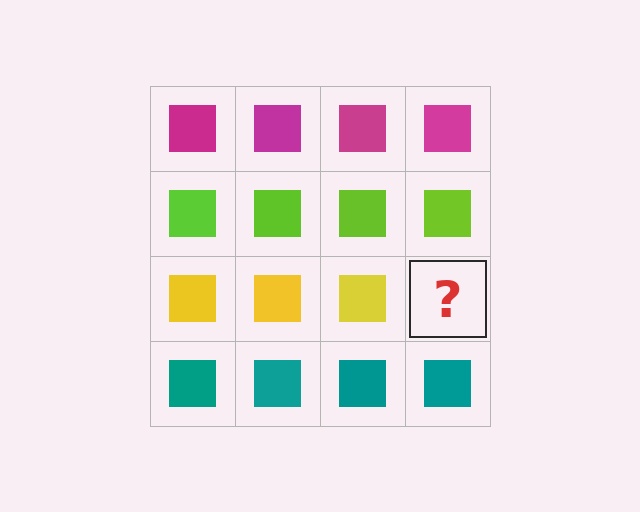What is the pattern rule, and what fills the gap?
The rule is that each row has a consistent color. The gap should be filled with a yellow square.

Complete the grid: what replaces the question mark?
The question mark should be replaced with a yellow square.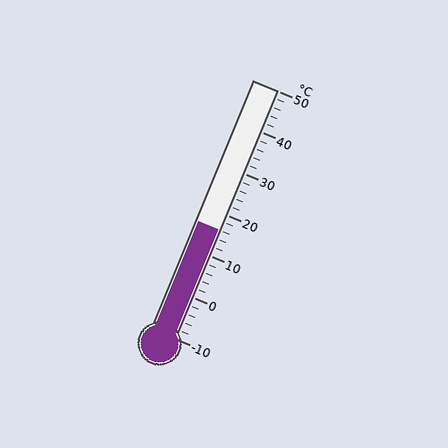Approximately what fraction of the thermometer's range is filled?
The thermometer is filled to approximately 45% of its range.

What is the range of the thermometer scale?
The thermometer scale ranges from -10°C to 50°C.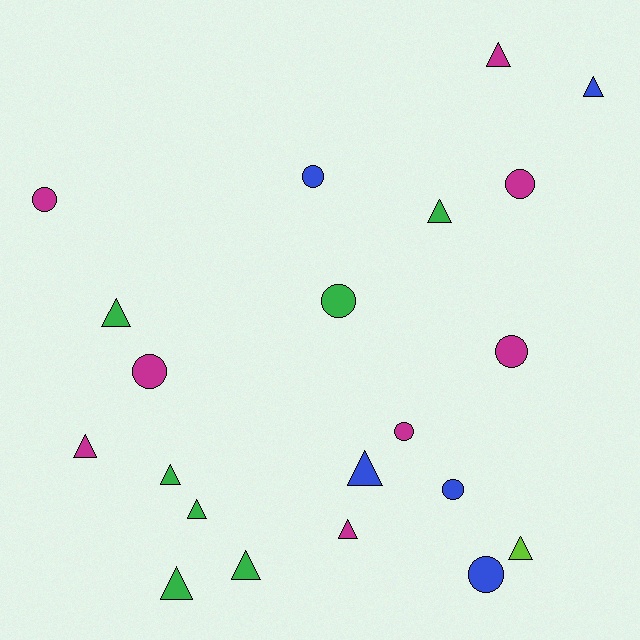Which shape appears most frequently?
Triangle, with 12 objects.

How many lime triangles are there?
There is 1 lime triangle.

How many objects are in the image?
There are 21 objects.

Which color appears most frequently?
Magenta, with 8 objects.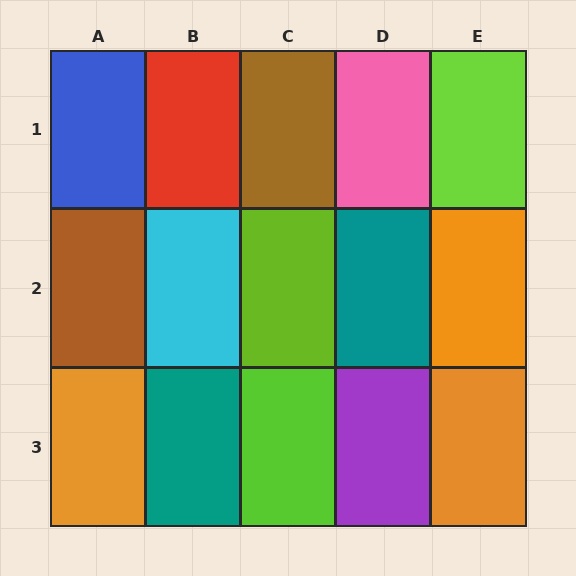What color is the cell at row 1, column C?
Brown.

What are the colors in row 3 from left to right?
Orange, teal, lime, purple, orange.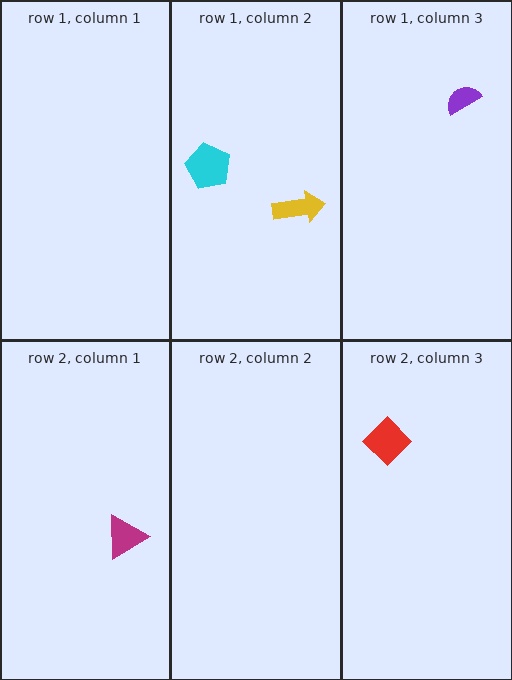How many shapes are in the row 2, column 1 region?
1.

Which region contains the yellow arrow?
The row 1, column 2 region.